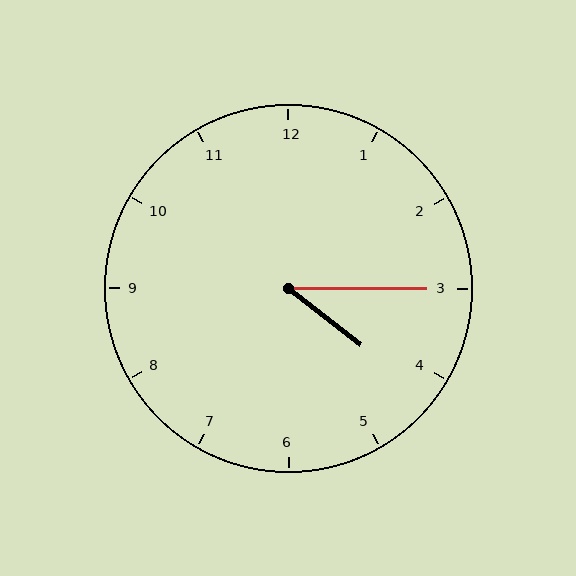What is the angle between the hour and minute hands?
Approximately 38 degrees.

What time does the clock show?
4:15.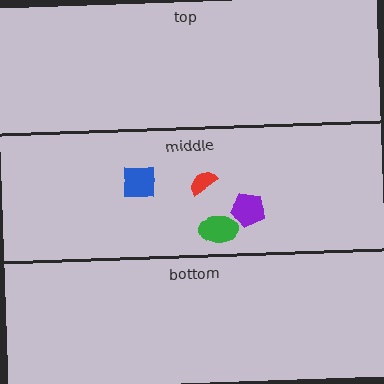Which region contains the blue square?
The middle region.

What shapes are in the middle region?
The green ellipse, the red semicircle, the purple pentagon, the blue square.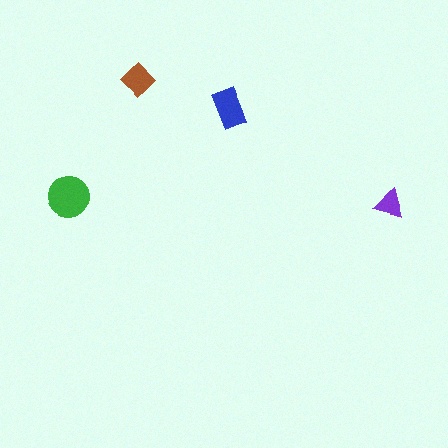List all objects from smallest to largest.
The purple triangle, the brown diamond, the blue rectangle, the green circle.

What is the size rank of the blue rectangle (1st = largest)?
2nd.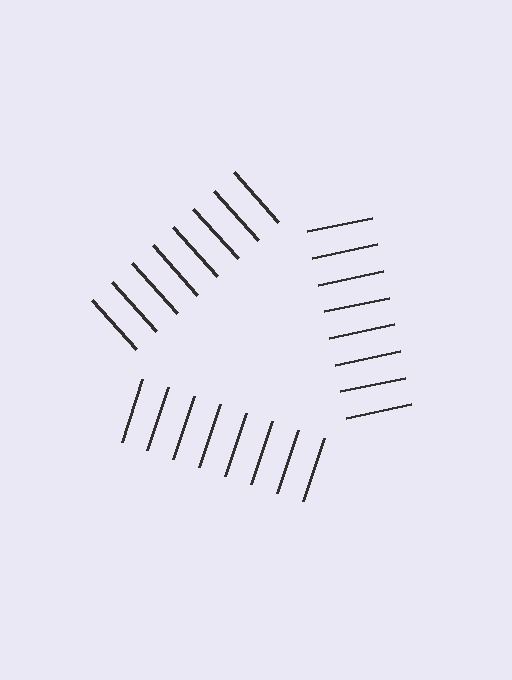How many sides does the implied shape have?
3 sides — the line-ends trace a triangle.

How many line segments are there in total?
24 — 8 along each of the 3 edges.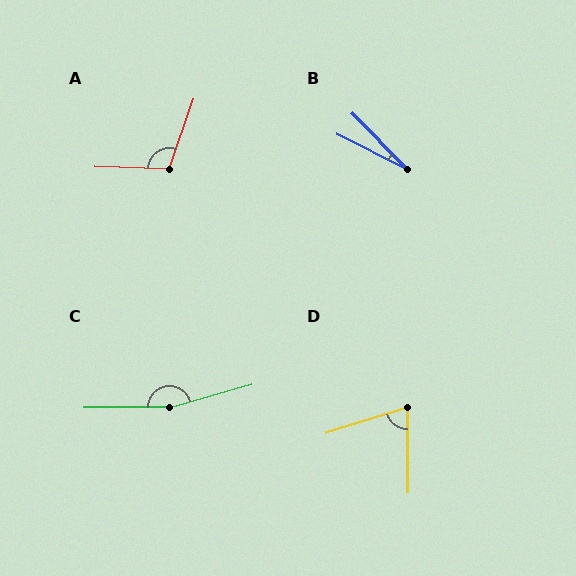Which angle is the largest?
C, at approximately 165 degrees.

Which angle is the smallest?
B, at approximately 19 degrees.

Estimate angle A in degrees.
Approximately 107 degrees.